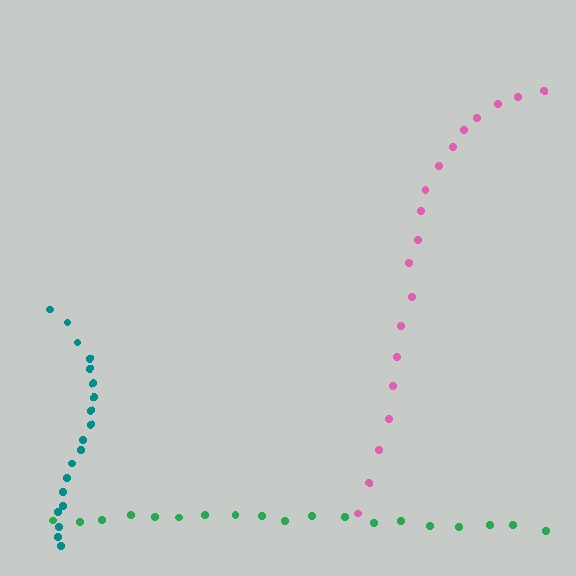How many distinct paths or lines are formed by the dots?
There are 3 distinct paths.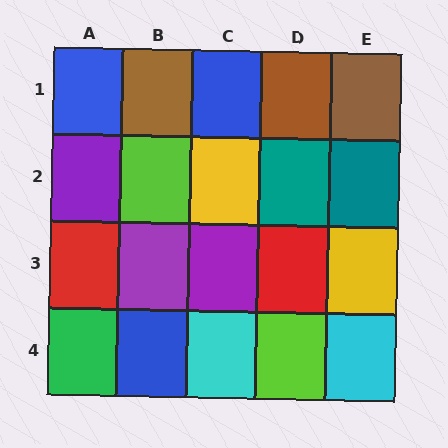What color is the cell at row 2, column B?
Lime.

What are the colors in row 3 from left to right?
Red, purple, purple, red, yellow.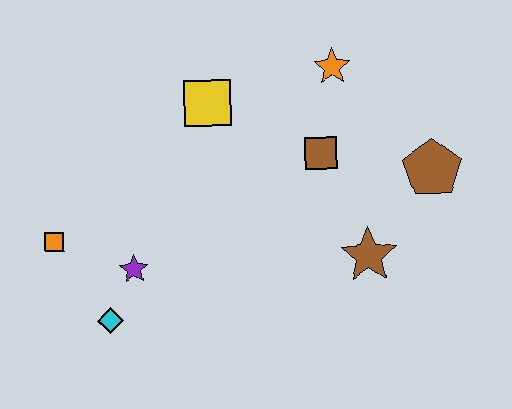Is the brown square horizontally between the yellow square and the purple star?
No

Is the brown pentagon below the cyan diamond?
No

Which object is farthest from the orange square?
The brown pentagon is farthest from the orange square.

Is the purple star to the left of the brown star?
Yes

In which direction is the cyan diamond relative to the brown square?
The cyan diamond is to the left of the brown square.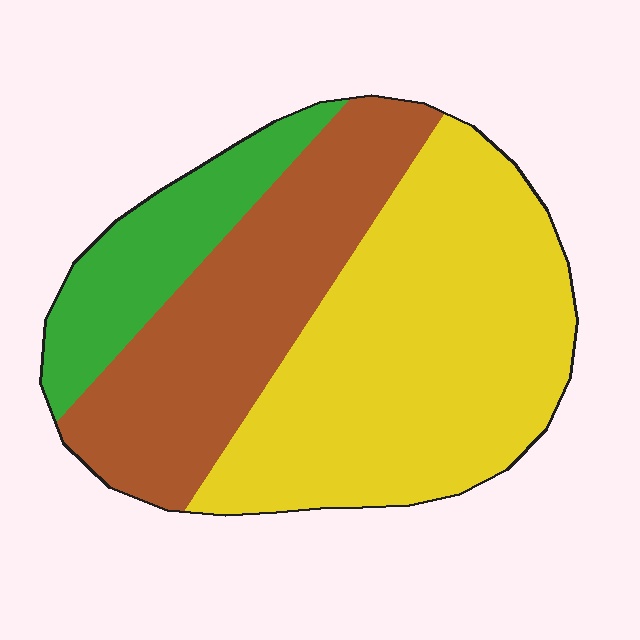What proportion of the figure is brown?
Brown takes up between a quarter and a half of the figure.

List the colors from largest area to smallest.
From largest to smallest: yellow, brown, green.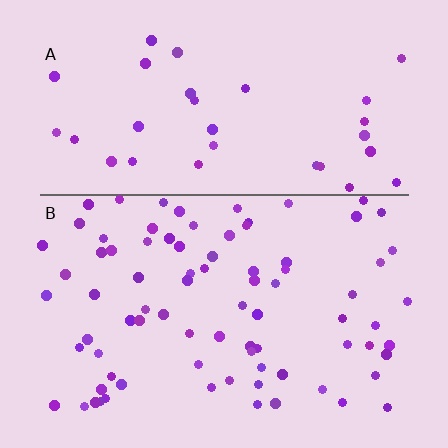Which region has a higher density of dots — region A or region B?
B (the bottom).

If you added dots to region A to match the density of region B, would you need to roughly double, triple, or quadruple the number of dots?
Approximately double.